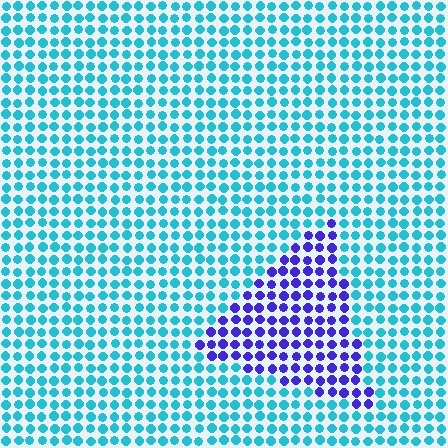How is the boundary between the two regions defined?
The boundary is defined purely by a slight shift in hue (about 64 degrees). Spacing, size, and orientation are identical on both sides.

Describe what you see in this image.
The image is filled with small cyan elements in a uniform arrangement. A triangle-shaped region is visible where the elements are tinted to a slightly different hue, forming a subtle color boundary.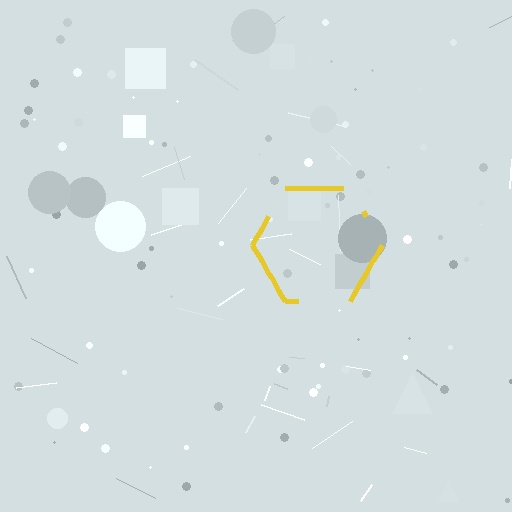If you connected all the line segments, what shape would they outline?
They would outline a hexagon.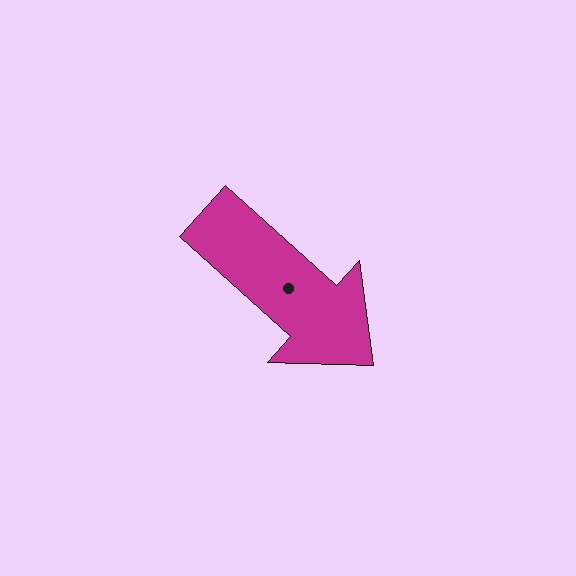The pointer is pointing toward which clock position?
Roughly 4 o'clock.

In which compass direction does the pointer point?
Southeast.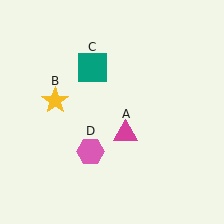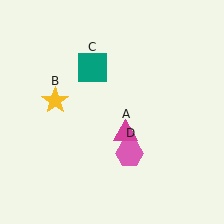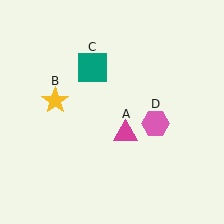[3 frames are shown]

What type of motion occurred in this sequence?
The pink hexagon (object D) rotated counterclockwise around the center of the scene.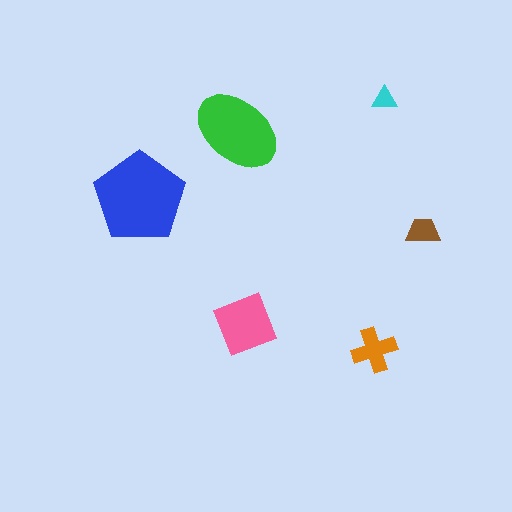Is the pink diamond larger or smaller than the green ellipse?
Smaller.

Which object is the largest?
The blue pentagon.